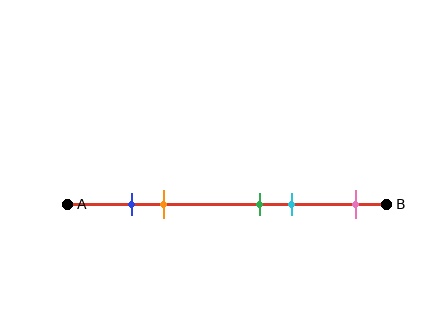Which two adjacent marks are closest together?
The blue and orange marks are the closest adjacent pair.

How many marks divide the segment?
There are 5 marks dividing the segment.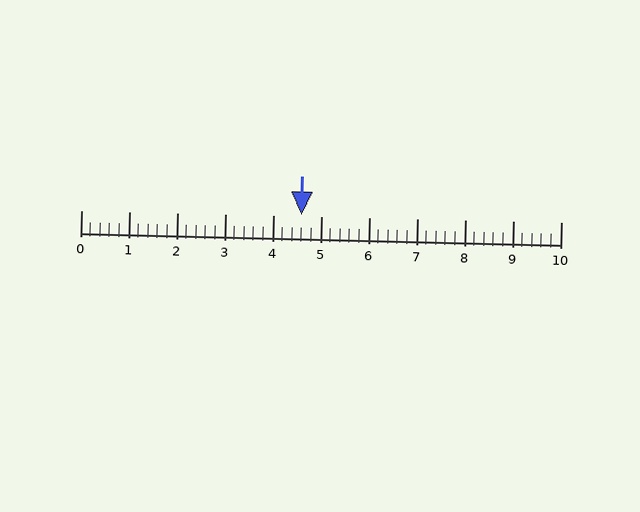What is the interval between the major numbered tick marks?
The major tick marks are spaced 1 units apart.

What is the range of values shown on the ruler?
The ruler shows values from 0 to 10.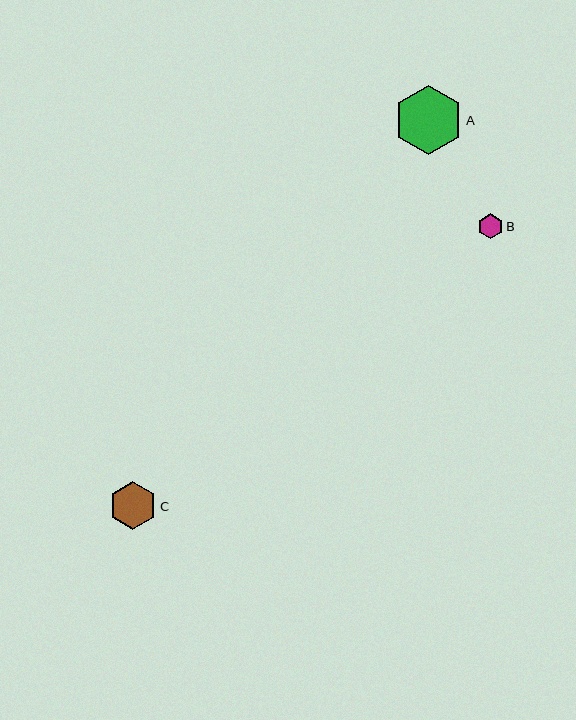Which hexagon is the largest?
Hexagon A is the largest with a size of approximately 69 pixels.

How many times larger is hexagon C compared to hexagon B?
Hexagon C is approximately 1.9 times the size of hexagon B.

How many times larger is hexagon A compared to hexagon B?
Hexagon A is approximately 2.8 times the size of hexagon B.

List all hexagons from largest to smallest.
From largest to smallest: A, C, B.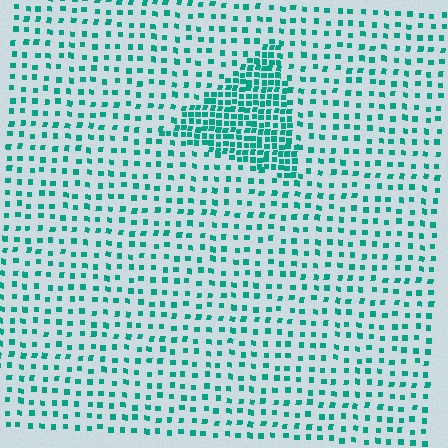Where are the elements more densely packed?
The elements are more densely packed inside the triangle boundary.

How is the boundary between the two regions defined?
The boundary is defined by a change in element density (approximately 2.7x ratio). All elements are the same color, size, and shape.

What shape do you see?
I see a triangle.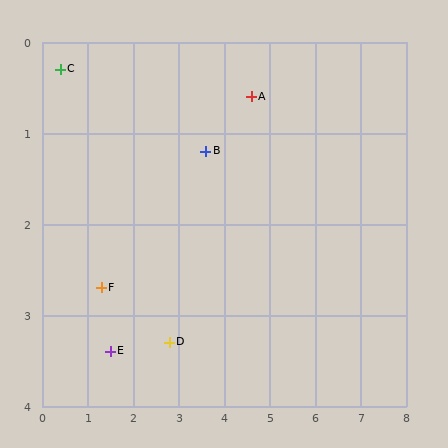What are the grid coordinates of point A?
Point A is at approximately (4.6, 0.6).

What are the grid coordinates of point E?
Point E is at approximately (1.5, 3.4).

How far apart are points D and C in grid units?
Points D and C are about 3.8 grid units apart.